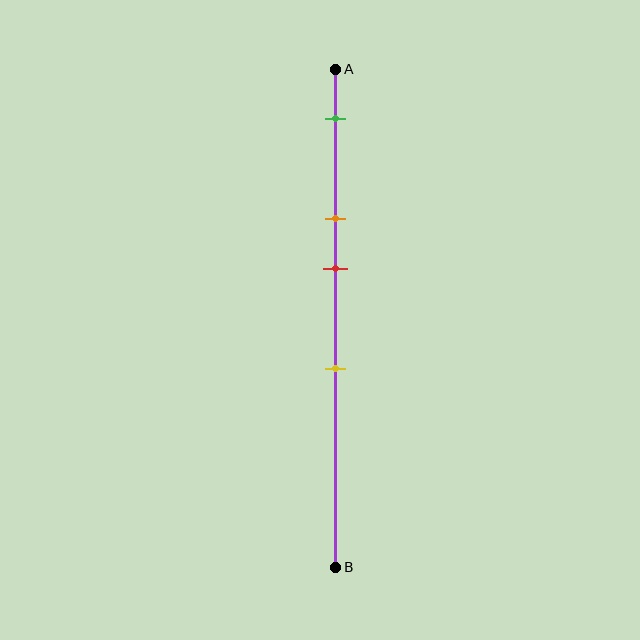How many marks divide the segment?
There are 4 marks dividing the segment.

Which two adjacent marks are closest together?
The orange and red marks are the closest adjacent pair.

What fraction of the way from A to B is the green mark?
The green mark is approximately 10% (0.1) of the way from A to B.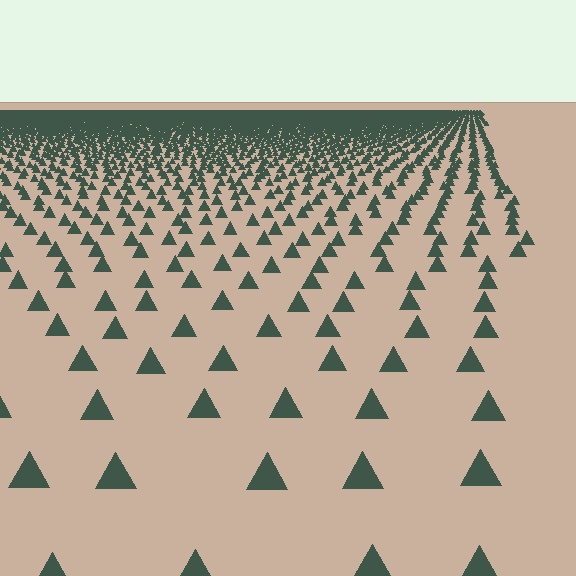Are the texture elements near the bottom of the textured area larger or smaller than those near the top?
Larger. Near the bottom, elements are closer to the viewer and appear at a bigger on-screen size.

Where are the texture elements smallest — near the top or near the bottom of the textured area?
Near the top.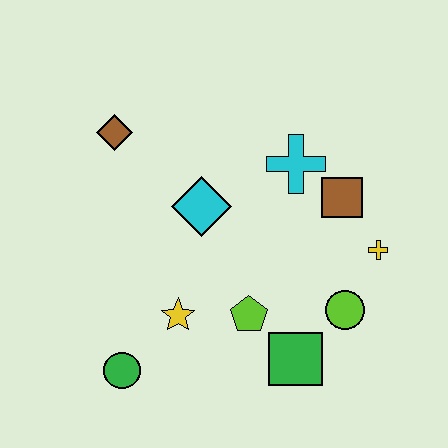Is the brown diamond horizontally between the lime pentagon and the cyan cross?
No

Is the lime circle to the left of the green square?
No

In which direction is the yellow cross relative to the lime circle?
The yellow cross is above the lime circle.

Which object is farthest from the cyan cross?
The green circle is farthest from the cyan cross.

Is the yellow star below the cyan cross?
Yes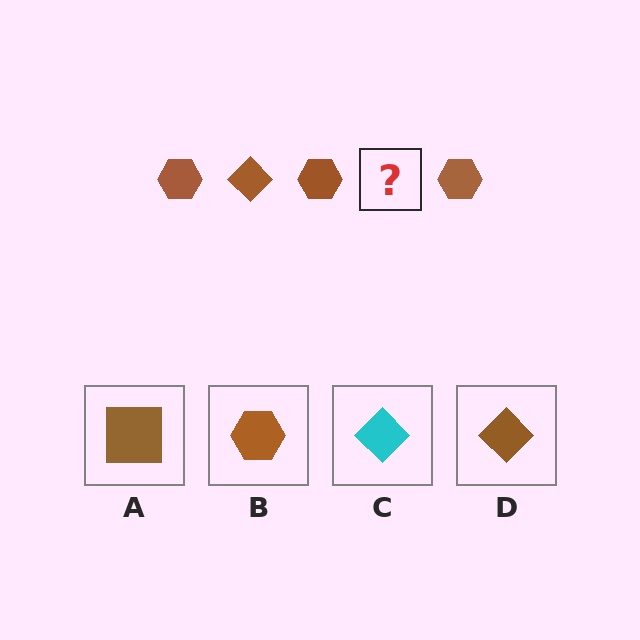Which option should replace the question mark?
Option D.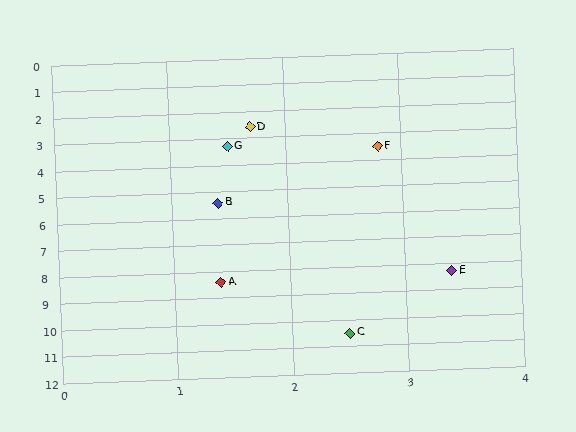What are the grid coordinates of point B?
Point B is at approximately (1.4, 5.4).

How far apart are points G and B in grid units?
Points G and B are about 2.1 grid units apart.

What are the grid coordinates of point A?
Point A is at approximately (1.4, 8.4).